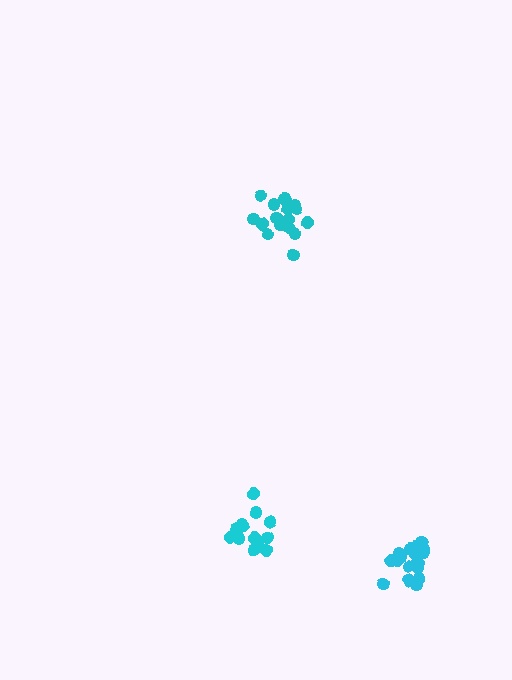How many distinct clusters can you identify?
There are 3 distinct clusters.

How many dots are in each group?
Group 1: 15 dots, Group 2: 17 dots, Group 3: 19 dots (51 total).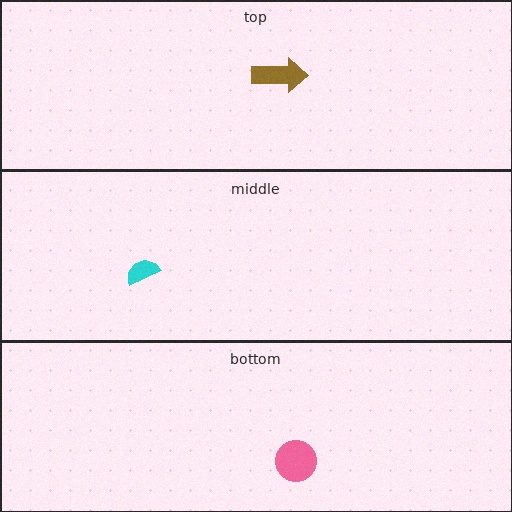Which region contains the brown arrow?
The top region.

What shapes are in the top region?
The brown arrow.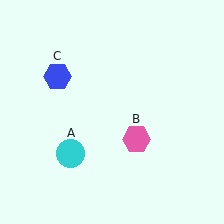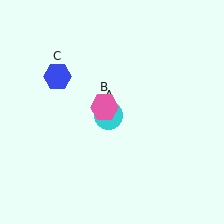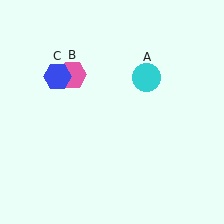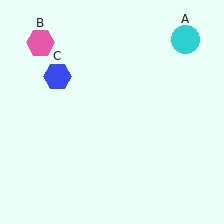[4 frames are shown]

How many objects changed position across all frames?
2 objects changed position: cyan circle (object A), pink hexagon (object B).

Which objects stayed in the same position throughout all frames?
Blue hexagon (object C) remained stationary.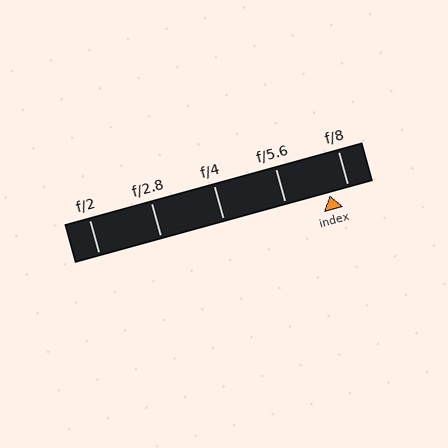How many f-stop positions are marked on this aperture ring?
There are 5 f-stop positions marked.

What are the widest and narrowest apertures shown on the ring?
The widest aperture shown is f/2 and the narrowest is f/8.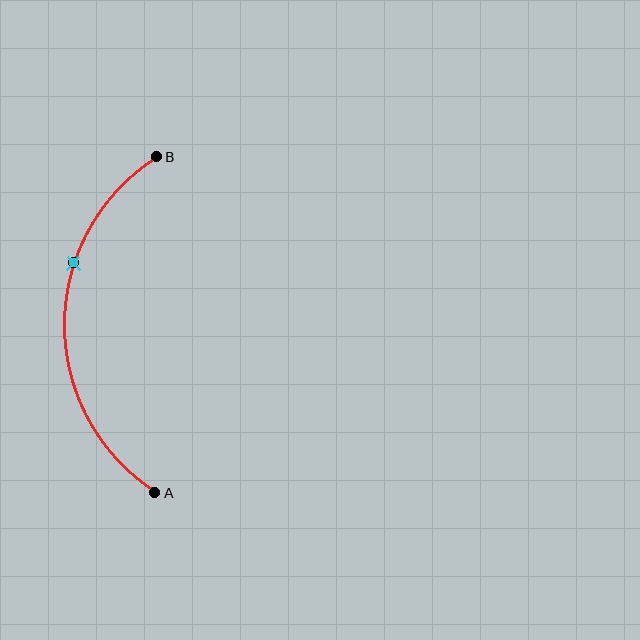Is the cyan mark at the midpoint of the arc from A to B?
No. The cyan mark lies on the arc but is closer to endpoint B. The arc midpoint would be at the point on the curve equidistant along the arc from both A and B.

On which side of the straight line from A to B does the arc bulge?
The arc bulges to the left of the straight line connecting A and B.